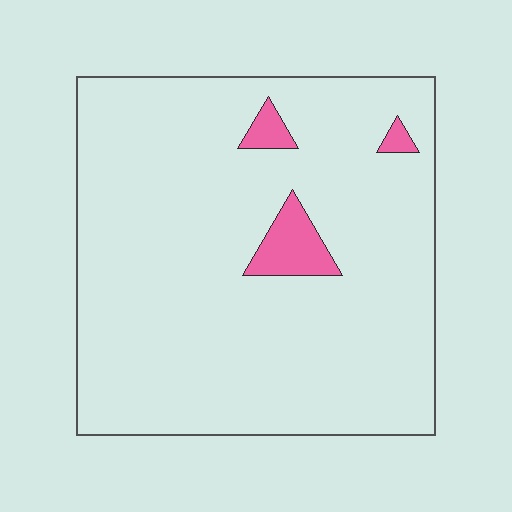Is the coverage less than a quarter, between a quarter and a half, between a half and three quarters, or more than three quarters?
Less than a quarter.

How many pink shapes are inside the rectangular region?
3.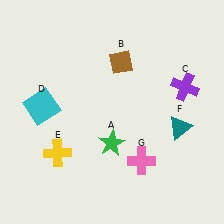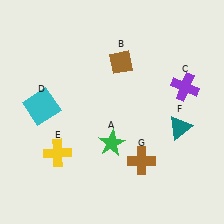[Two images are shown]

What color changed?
The cross (G) changed from pink in Image 1 to brown in Image 2.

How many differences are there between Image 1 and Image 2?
There is 1 difference between the two images.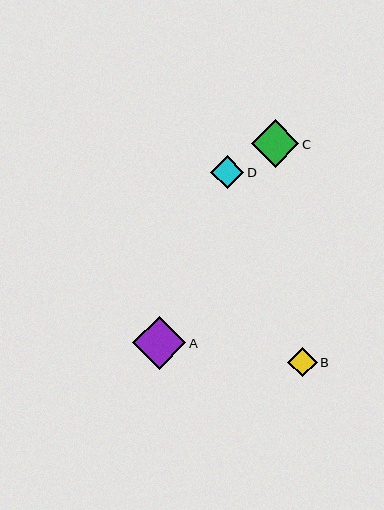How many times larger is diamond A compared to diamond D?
Diamond A is approximately 1.6 times the size of diamond D.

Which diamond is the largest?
Diamond A is the largest with a size of approximately 53 pixels.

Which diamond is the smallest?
Diamond B is the smallest with a size of approximately 29 pixels.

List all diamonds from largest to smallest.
From largest to smallest: A, C, D, B.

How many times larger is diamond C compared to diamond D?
Diamond C is approximately 1.4 times the size of diamond D.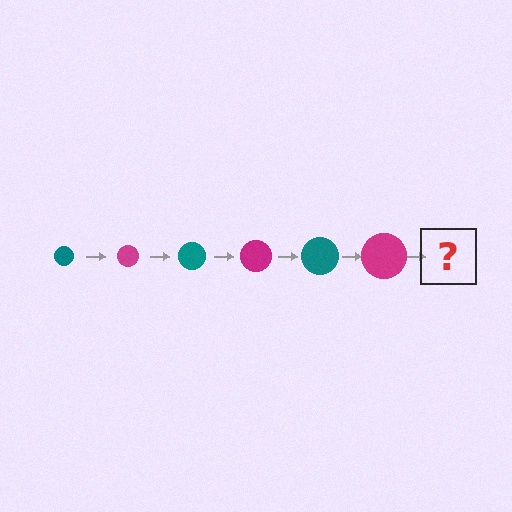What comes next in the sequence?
The next element should be a teal circle, larger than the previous one.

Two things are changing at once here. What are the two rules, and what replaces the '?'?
The two rules are that the circle grows larger each step and the color cycles through teal and magenta. The '?' should be a teal circle, larger than the previous one.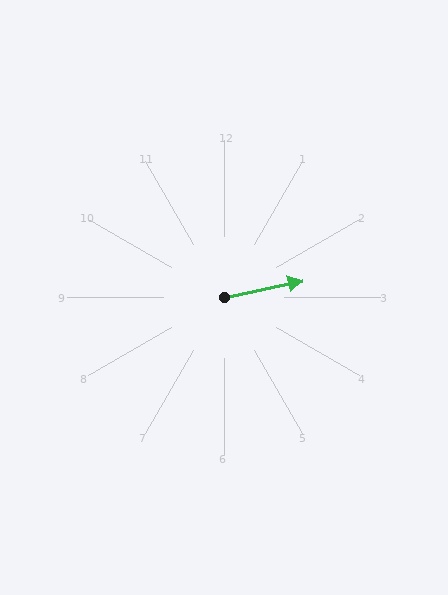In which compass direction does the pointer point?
East.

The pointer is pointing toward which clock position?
Roughly 3 o'clock.